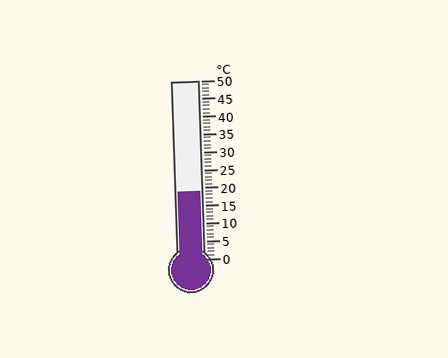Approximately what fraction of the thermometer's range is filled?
The thermometer is filled to approximately 40% of its range.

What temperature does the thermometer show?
The thermometer shows approximately 19°C.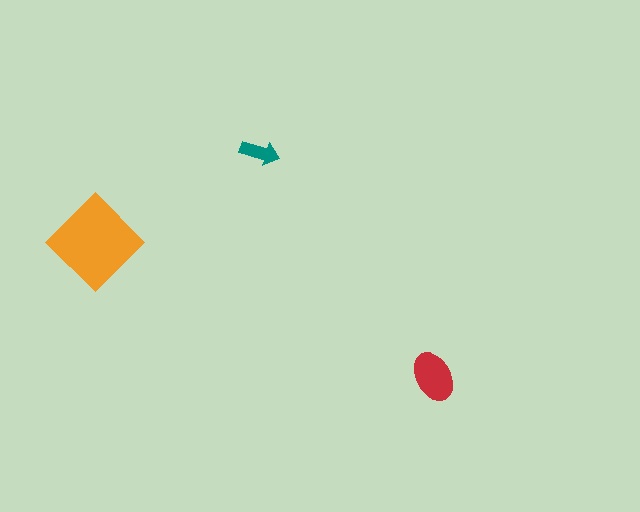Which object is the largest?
The orange diamond.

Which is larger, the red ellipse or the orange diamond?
The orange diamond.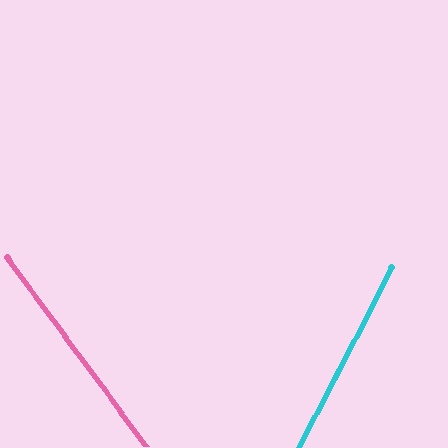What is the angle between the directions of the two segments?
Approximately 64 degrees.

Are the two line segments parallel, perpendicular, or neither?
Neither parallel nor perpendicular — they differ by about 64°.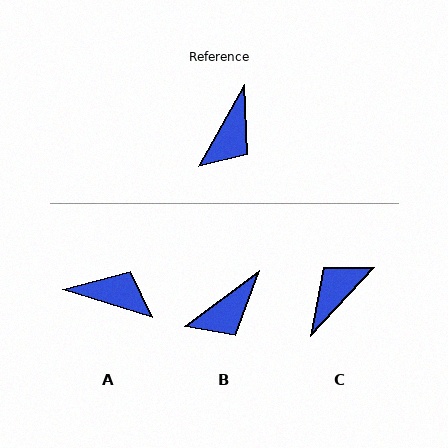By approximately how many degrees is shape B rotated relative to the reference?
Approximately 23 degrees clockwise.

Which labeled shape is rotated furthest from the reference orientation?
C, about 167 degrees away.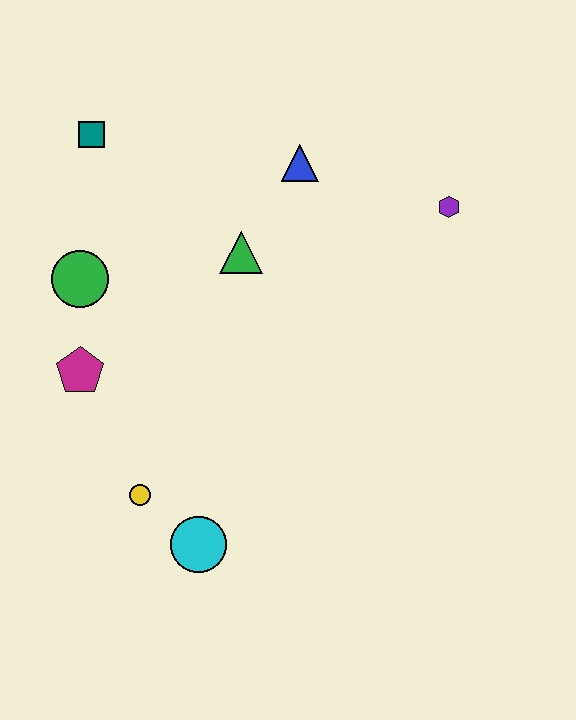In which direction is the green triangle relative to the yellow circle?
The green triangle is above the yellow circle.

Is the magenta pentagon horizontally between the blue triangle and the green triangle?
No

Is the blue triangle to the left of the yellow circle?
No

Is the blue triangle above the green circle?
Yes